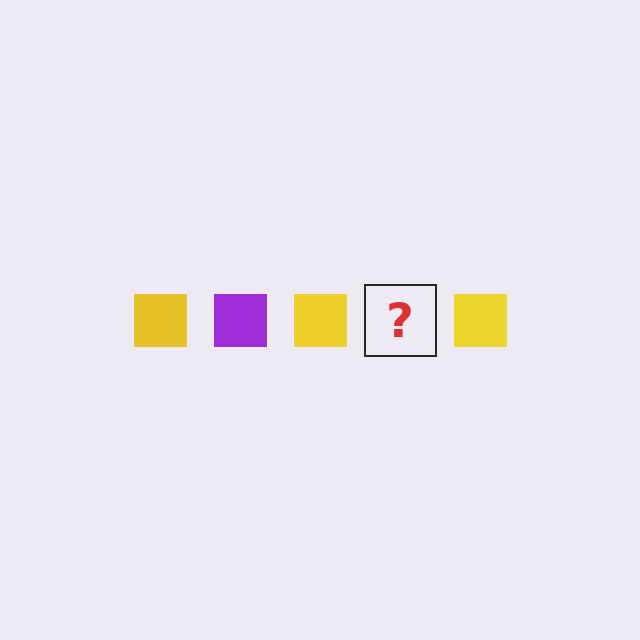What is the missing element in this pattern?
The missing element is a purple square.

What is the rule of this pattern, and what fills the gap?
The rule is that the pattern cycles through yellow, purple squares. The gap should be filled with a purple square.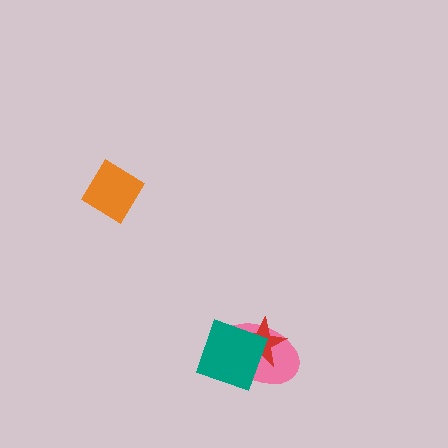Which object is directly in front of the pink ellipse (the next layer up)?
The red star is directly in front of the pink ellipse.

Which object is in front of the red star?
The teal diamond is in front of the red star.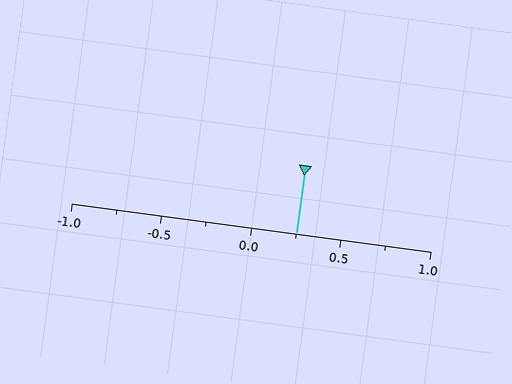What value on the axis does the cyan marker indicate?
The marker indicates approximately 0.25.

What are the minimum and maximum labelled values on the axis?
The axis runs from -1.0 to 1.0.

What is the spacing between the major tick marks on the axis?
The major ticks are spaced 0.5 apart.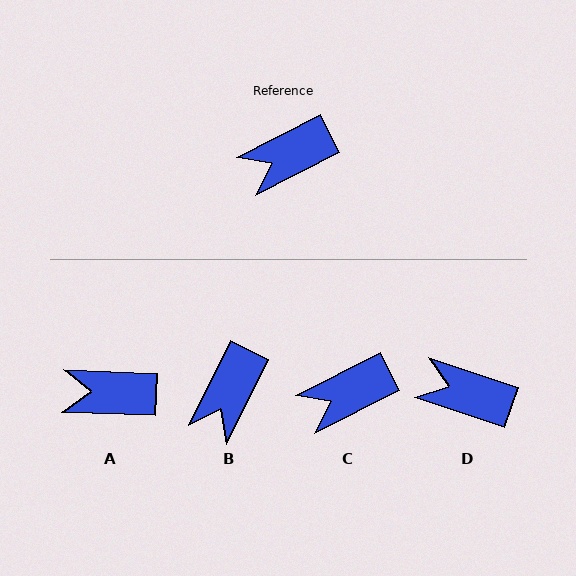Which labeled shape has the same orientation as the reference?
C.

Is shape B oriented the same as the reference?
No, it is off by about 37 degrees.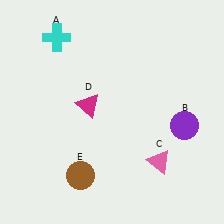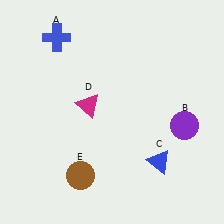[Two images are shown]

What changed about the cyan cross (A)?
In Image 1, A is cyan. In Image 2, it changed to blue.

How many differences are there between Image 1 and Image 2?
There are 2 differences between the two images.